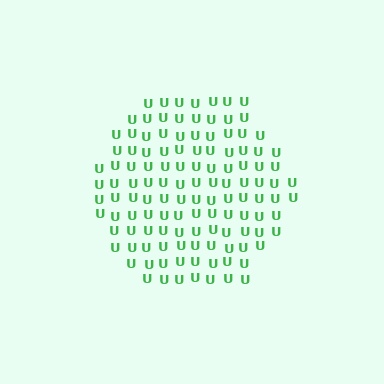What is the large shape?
The large shape is a hexagon.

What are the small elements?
The small elements are letter U's.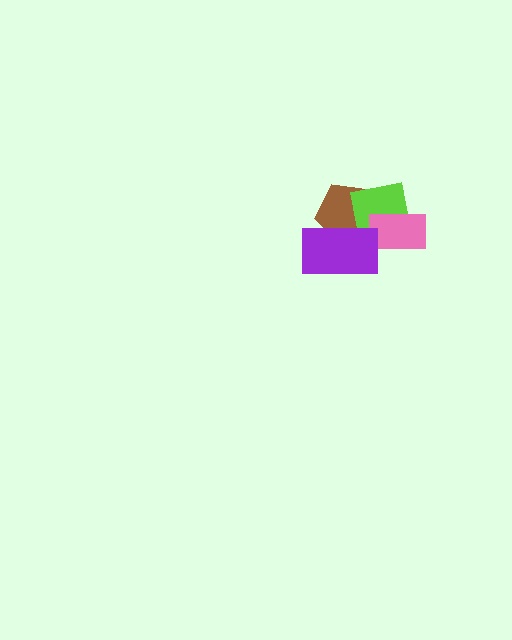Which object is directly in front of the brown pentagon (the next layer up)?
The lime square is directly in front of the brown pentagon.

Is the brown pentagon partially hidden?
Yes, it is partially covered by another shape.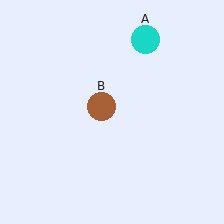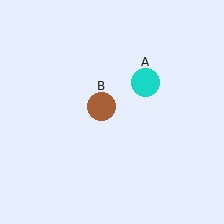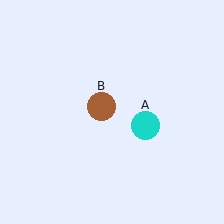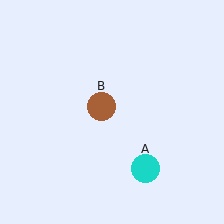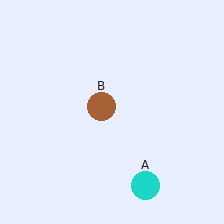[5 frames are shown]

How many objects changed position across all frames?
1 object changed position: cyan circle (object A).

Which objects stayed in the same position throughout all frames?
Brown circle (object B) remained stationary.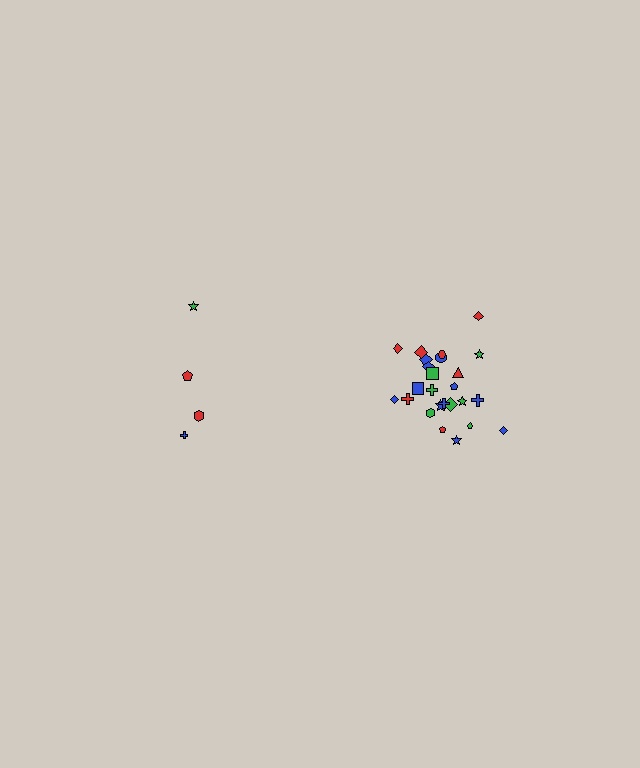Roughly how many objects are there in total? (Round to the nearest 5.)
Roughly 30 objects in total.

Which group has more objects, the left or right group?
The right group.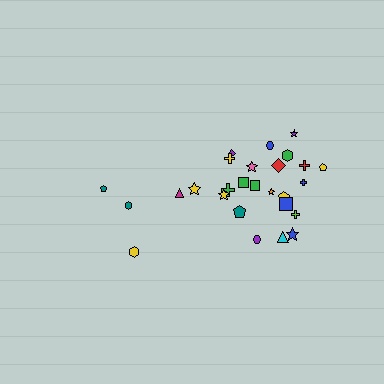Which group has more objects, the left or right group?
The right group.